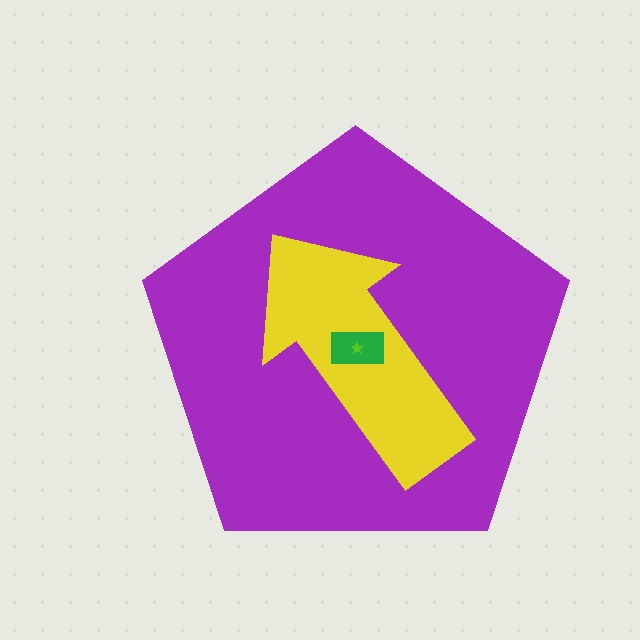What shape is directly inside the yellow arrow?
The green rectangle.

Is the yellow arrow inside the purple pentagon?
Yes.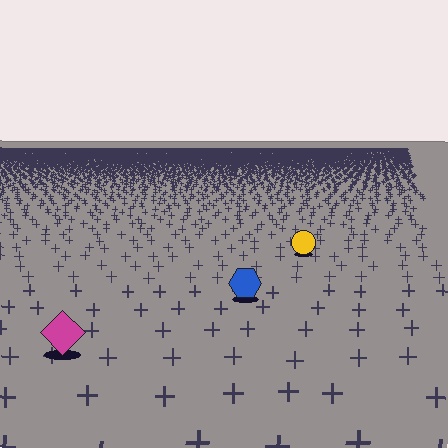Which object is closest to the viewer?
The magenta diamond is closest. The texture marks near it are larger and more spread out.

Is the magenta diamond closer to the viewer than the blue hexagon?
Yes. The magenta diamond is closer — you can tell from the texture gradient: the ground texture is coarser near it.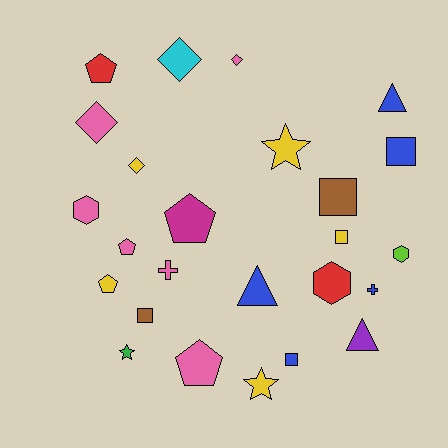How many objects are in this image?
There are 25 objects.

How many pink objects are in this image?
There are 6 pink objects.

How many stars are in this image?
There are 3 stars.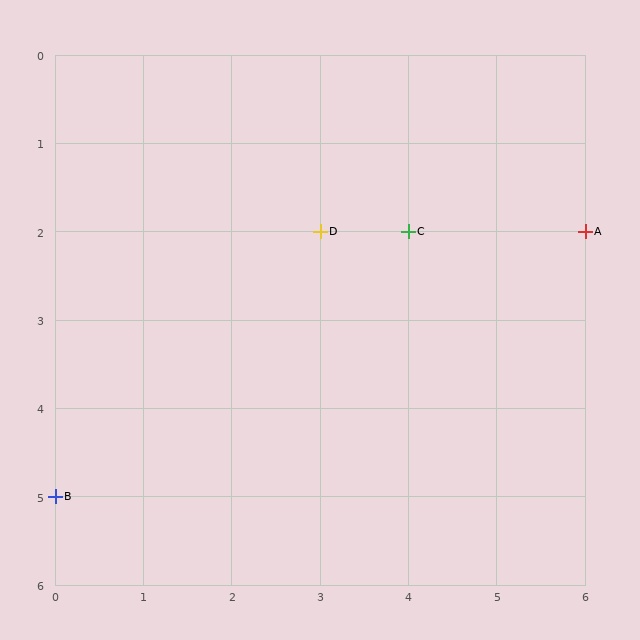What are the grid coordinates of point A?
Point A is at grid coordinates (6, 2).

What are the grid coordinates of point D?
Point D is at grid coordinates (3, 2).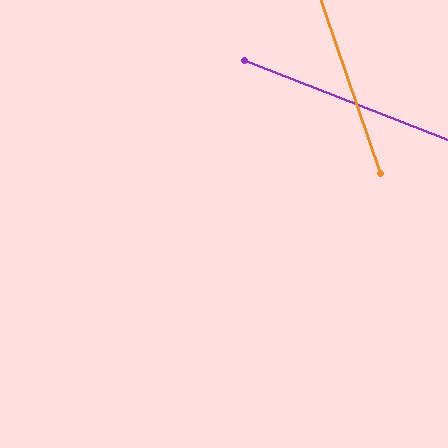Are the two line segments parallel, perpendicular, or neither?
Neither parallel nor perpendicular — they differ by about 50°.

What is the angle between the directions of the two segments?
Approximately 50 degrees.